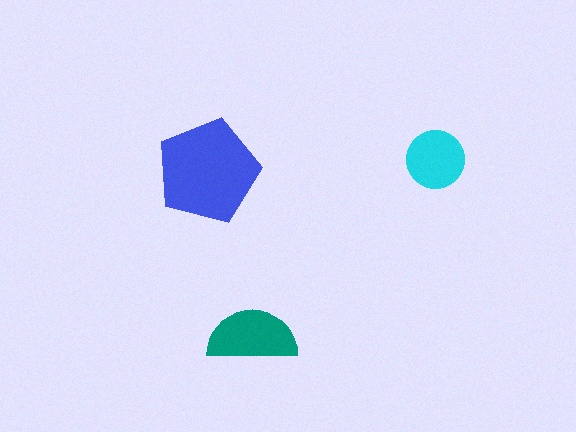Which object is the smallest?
The cyan circle.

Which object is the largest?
The blue pentagon.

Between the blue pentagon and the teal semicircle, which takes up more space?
The blue pentagon.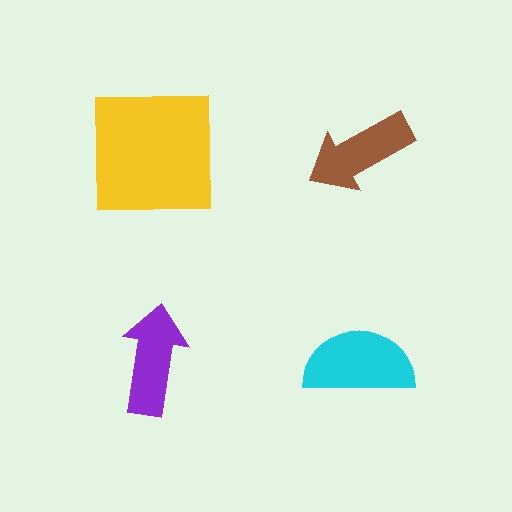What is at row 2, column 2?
A cyan semicircle.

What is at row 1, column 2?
A brown arrow.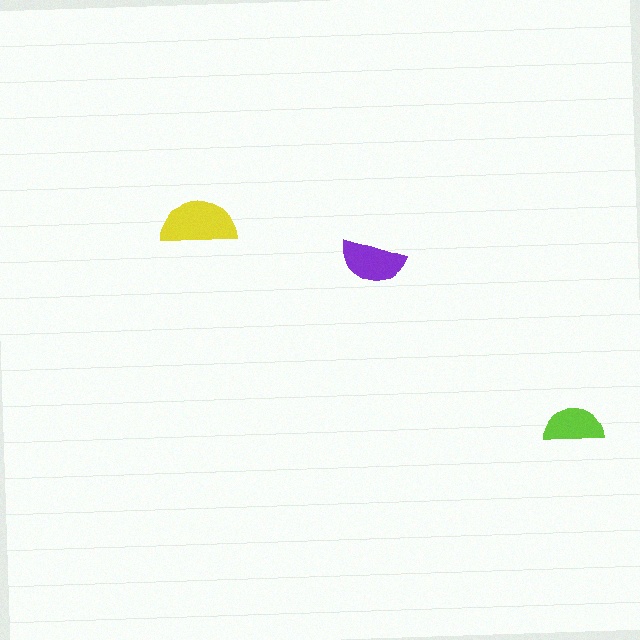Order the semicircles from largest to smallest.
the yellow one, the purple one, the lime one.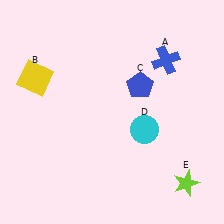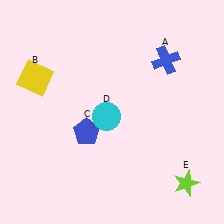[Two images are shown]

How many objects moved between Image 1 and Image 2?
2 objects moved between the two images.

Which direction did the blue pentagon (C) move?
The blue pentagon (C) moved left.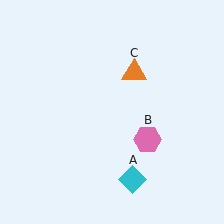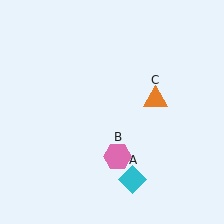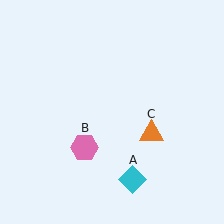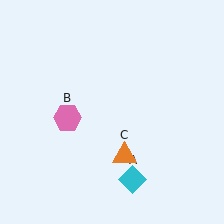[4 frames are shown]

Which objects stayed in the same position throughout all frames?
Cyan diamond (object A) remained stationary.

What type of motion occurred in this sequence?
The pink hexagon (object B), orange triangle (object C) rotated clockwise around the center of the scene.